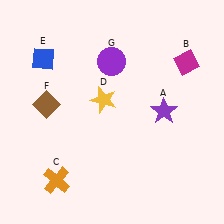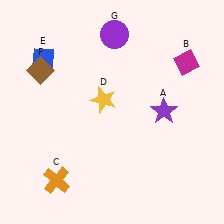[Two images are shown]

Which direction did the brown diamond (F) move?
The brown diamond (F) moved up.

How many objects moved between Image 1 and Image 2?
2 objects moved between the two images.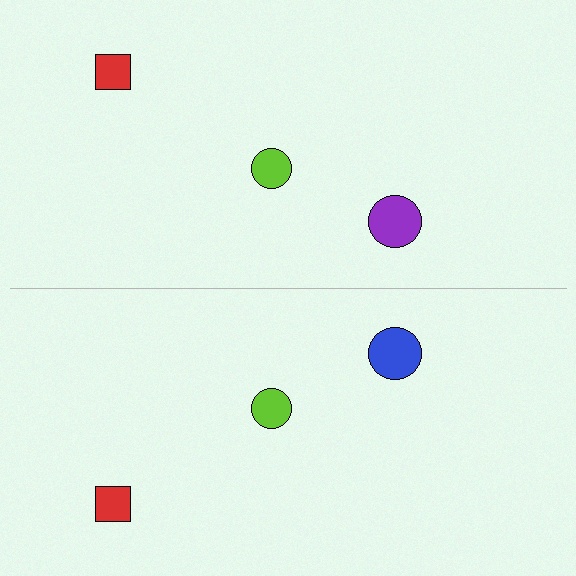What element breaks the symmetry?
The blue circle on the bottom side breaks the symmetry — its mirror counterpart is purple.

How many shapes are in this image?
There are 6 shapes in this image.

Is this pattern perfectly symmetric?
No, the pattern is not perfectly symmetric. The blue circle on the bottom side breaks the symmetry — its mirror counterpart is purple.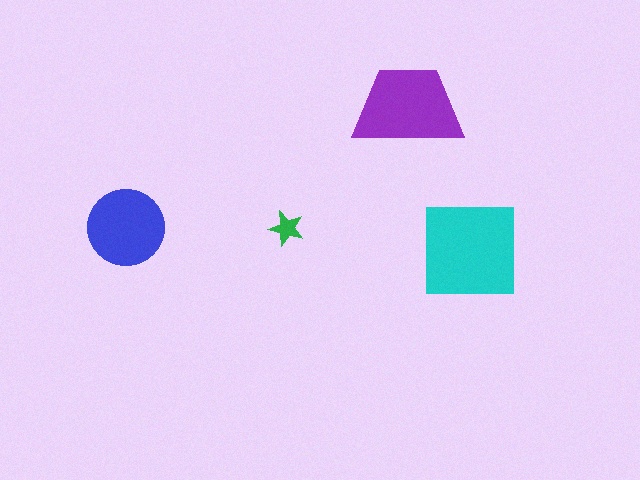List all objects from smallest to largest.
The green star, the blue circle, the purple trapezoid, the cyan square.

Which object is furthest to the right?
The cyan square is rightmost.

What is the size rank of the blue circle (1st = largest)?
3rd.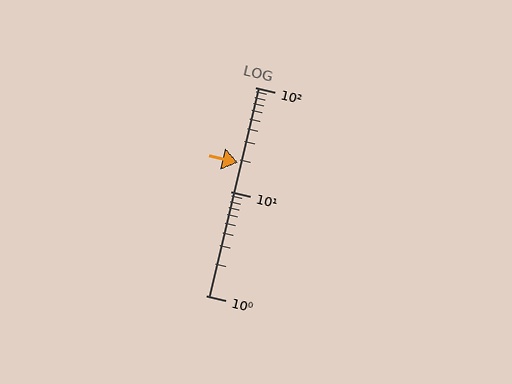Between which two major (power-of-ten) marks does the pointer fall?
The pointer is between 10 and 100.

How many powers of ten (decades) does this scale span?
The scale spans 2 decades, from 1 to 100.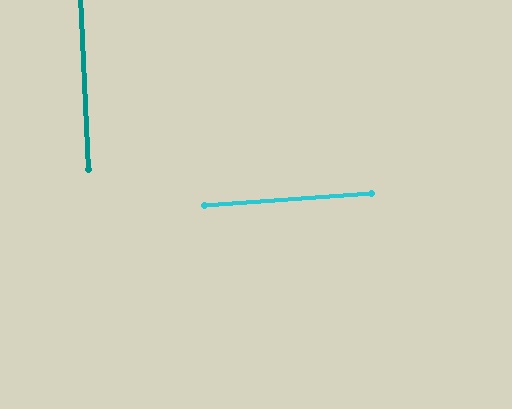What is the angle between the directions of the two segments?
Approximately 88 degrees.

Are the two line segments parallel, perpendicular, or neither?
Perpendicular — they meet at approximately 88°.